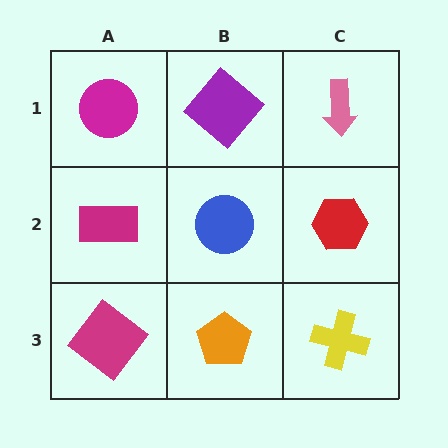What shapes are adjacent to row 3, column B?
A blue circle (row 2, column B), a magenta diamond (row 3, column A), a yellow cross (row 3, column C).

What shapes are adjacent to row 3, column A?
A magenta rectangle (row 2, column A), an orange pentagon (row 3, column B).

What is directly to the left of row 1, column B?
A magenta circle.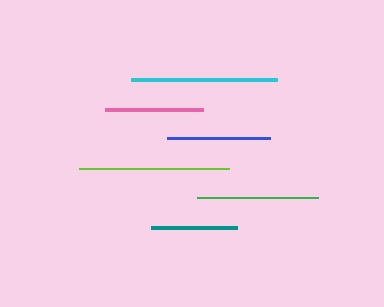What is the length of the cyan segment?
The cyan segment is approximately 146 pixels long.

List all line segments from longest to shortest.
From longest to shortest: lime, cyan, green, blue, pink, teal.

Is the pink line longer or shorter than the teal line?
The pink line is longer than the teal line.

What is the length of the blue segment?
The blue segment is approximately 103 pixels long.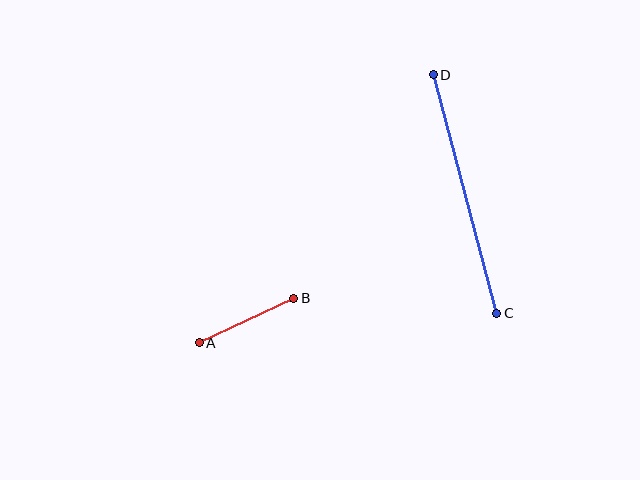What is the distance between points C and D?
The distance is approximately 247 pixels.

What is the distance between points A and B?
The distance is approximately 105 pixels.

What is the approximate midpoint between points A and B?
The midpoint is at approximately (246, 321) pixels.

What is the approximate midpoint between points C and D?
The midpoint is at approximately (465, 194) pixels.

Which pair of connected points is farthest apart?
Points C and D are farthest apart.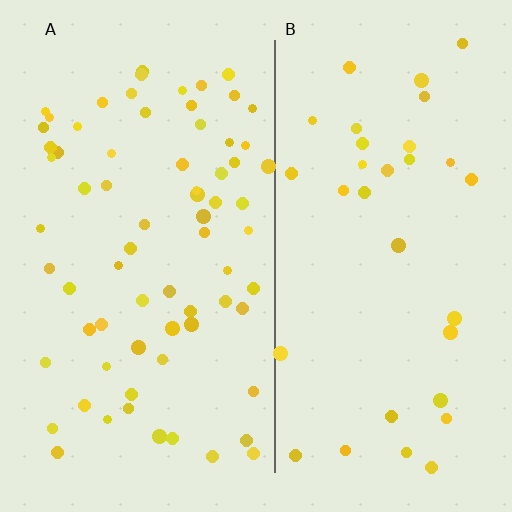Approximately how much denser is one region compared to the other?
Approximately 2.1× — region A over region B.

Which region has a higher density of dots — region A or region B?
A (the left).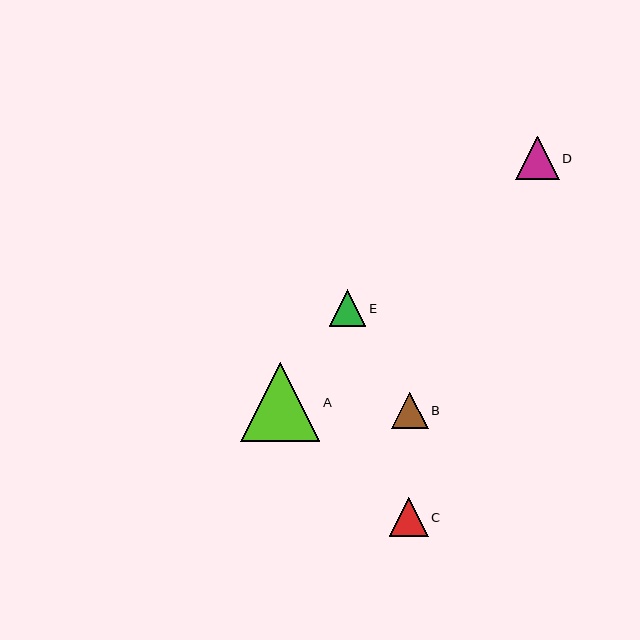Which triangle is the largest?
Triangle A is the largest with a size of approximately 79 pixels.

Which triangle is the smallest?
Triangle B is the smallest with a size of approximately 37 pixels.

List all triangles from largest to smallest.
From largest to smallest: A, D, C, E, B.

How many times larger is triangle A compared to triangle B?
Triangle A is approximately 2.2 times the size of triangle B.